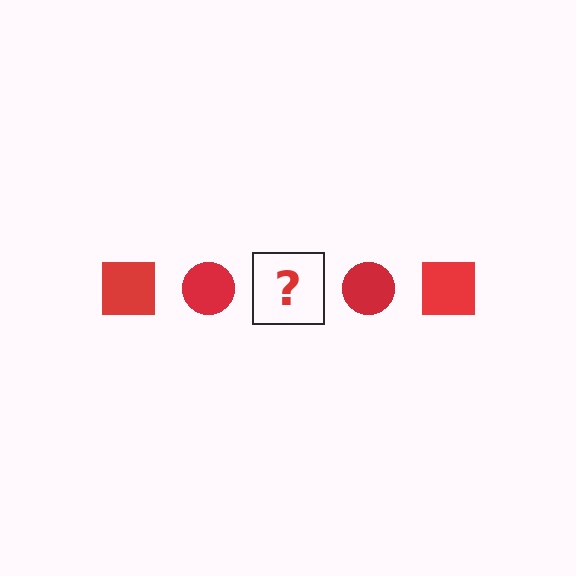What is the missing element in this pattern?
The missing element is a red square.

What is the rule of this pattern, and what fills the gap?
The rule is that the pattern cycles through square, circle shapes in red. The gap should be filled with a red square.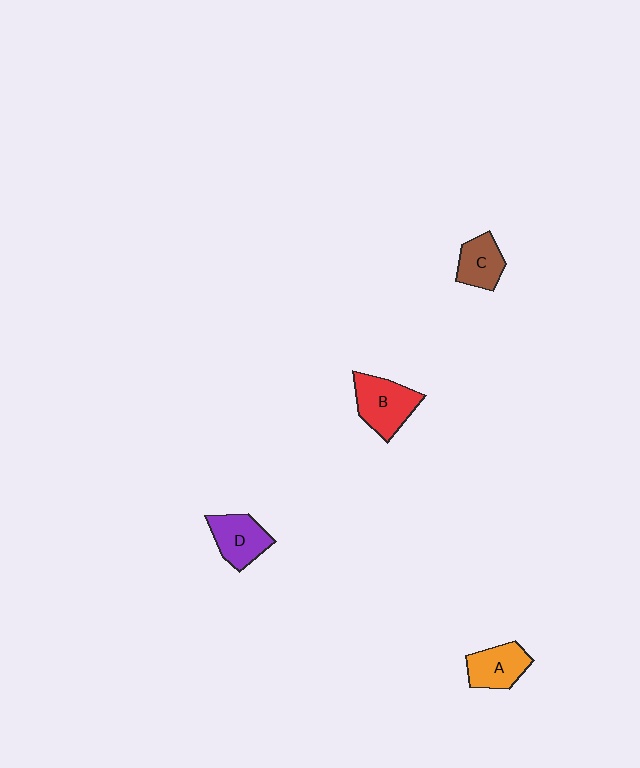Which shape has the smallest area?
Shape C (brown).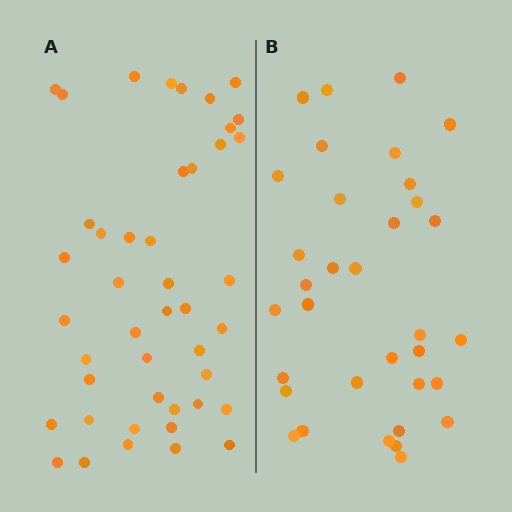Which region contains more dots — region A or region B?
Region A (the left region) has more dots.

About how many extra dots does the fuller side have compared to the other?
Region A has roughly 10 or so more dots than region B.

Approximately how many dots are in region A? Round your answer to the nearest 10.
About 40 dots. (The exact count is 44, which rounds to 40.)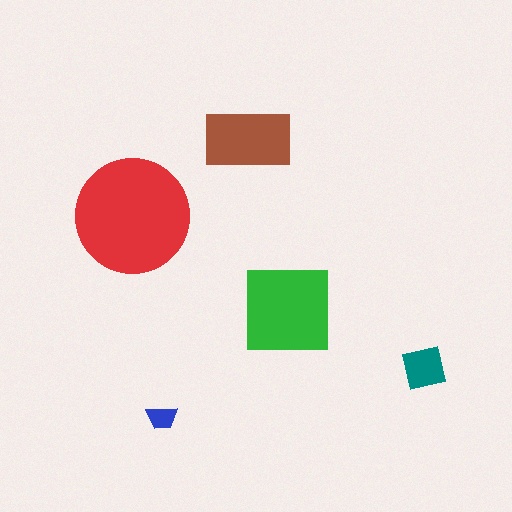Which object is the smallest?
The blue trapezoid.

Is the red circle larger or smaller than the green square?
Larger.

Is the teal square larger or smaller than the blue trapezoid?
Larger.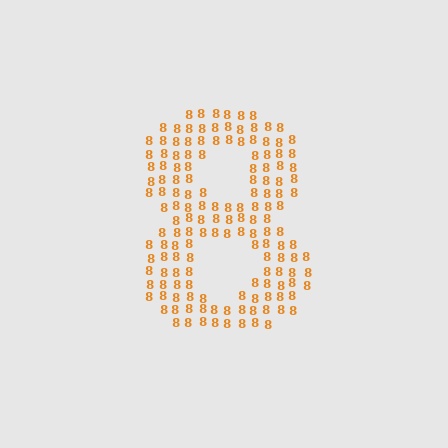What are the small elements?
The small elements are digit 8's.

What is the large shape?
The large shape is the digit 8.